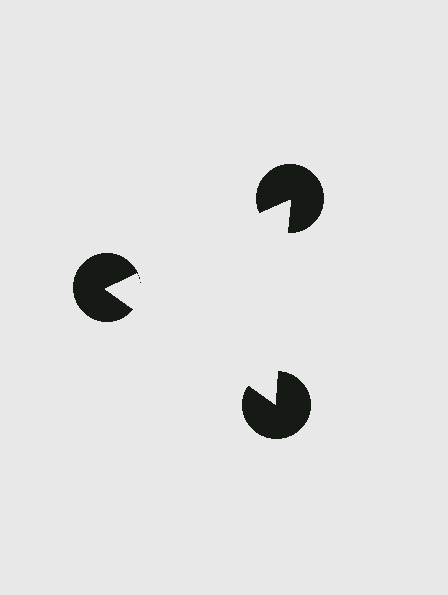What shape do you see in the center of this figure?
An illusory triangle — its edges are inferred from the aligned wedge cuts in the pac-man discs, not physically drawn.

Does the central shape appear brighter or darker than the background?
It typically appears slightly brighter than the background, even though no actual brightness change is drawn.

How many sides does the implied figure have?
3 sides.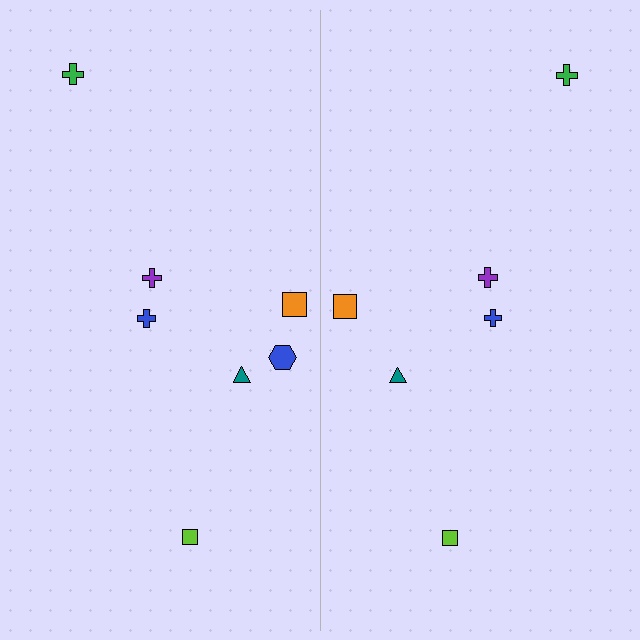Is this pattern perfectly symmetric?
No, the pattern is not perfectly symmetric. A blue hexagon is missing from the right side.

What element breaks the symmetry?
A blue hexagon is missing from the right side.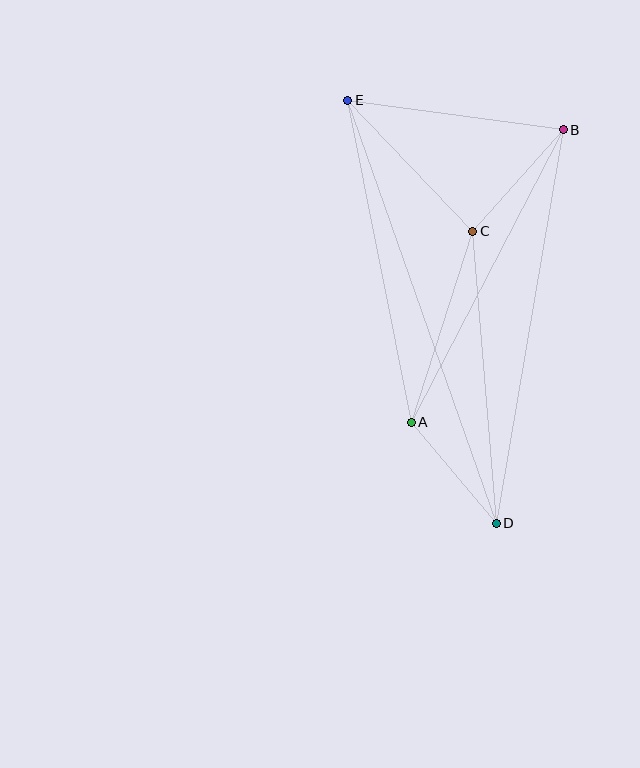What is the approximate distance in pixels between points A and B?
The distance between A and B is approximately 330 pixels.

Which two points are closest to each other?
Points A and D are closest to each other.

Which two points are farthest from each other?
Points D and E are farthest from each other.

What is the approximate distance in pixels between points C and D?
The distance between C and D is approximately 293 pixels.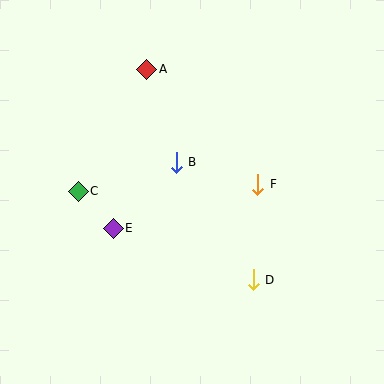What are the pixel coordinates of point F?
Point F is at (258, 184).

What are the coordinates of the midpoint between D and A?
The midpoint between D and A is at (200, 174).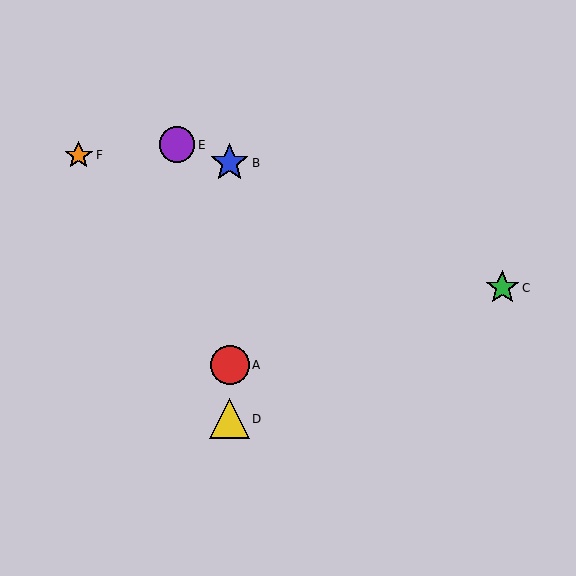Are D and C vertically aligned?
No, D is at x≈230 and C is at x≈502.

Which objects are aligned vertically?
Objects A, B, D are aligned vertically.